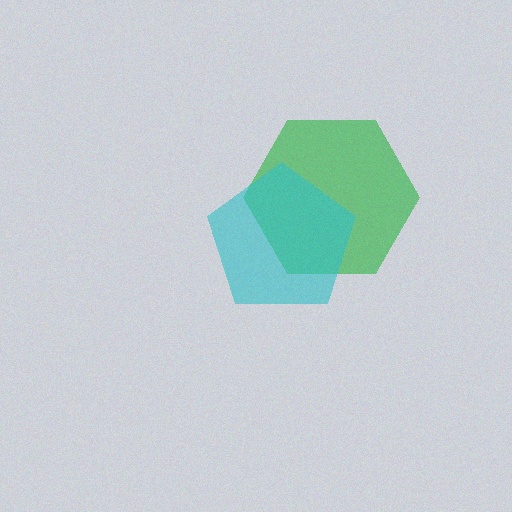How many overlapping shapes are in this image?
There are 2 overlapping shapes in the image.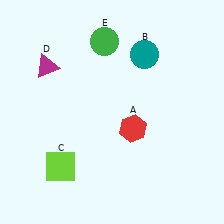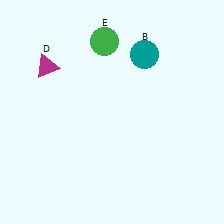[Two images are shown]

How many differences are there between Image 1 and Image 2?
There are 2 differences between the two images.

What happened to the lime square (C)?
The lime square (C) was removed in Image 2. It was in the bottom-left area of Image 1.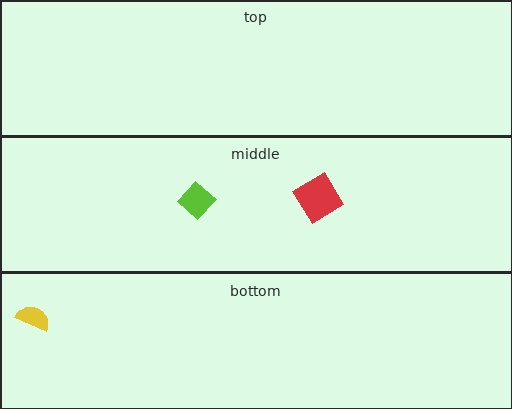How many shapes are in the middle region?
2.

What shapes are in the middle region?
The lime diamond, the red diamond.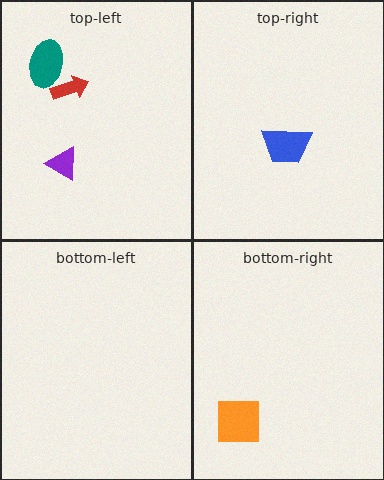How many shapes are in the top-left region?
3.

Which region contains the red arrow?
The top-left region.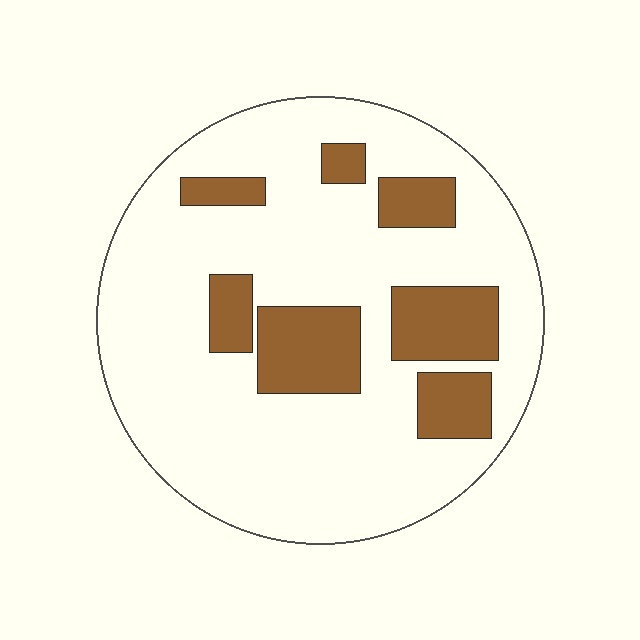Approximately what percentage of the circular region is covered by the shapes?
Approximately 20%.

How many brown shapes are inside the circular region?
7.